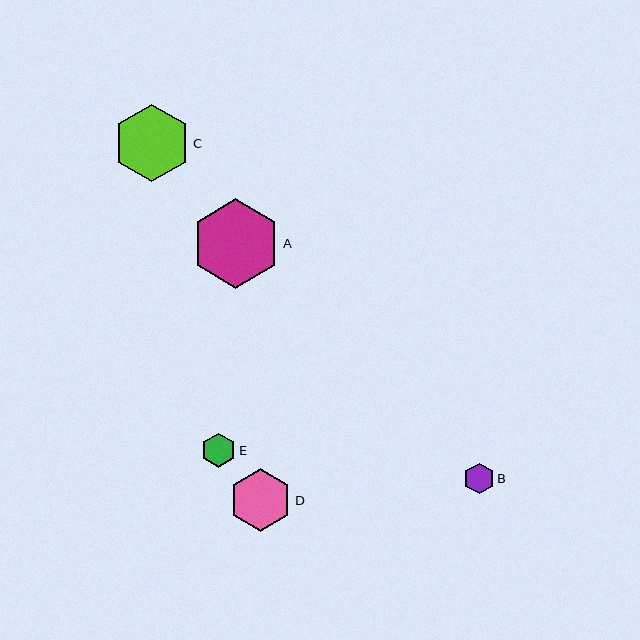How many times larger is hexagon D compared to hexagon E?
Hexagon D is approximately 1.9 times the size of hexagon E.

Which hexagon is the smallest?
Hexagon B is the smallest with a size of approximately 31 pixels.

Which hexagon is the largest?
Hexagon A is the largest with a size of approximately 89 pixels.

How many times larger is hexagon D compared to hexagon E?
Hexagon D is approximately 1.9 times the size of hexagon E.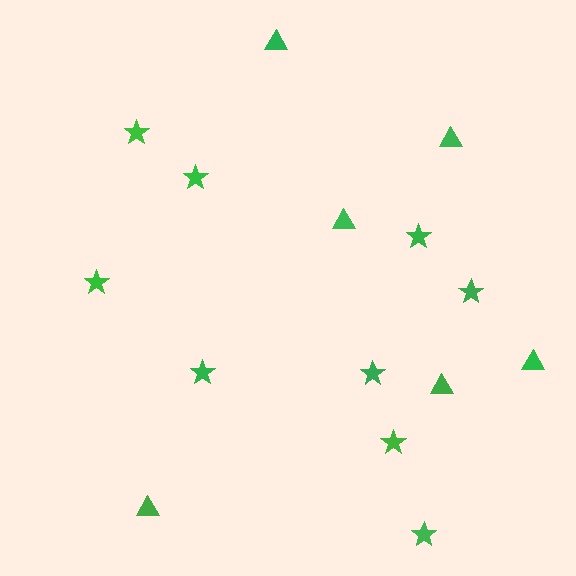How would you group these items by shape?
There are 2 groups: one group of stars (9) and one group of triangles (6).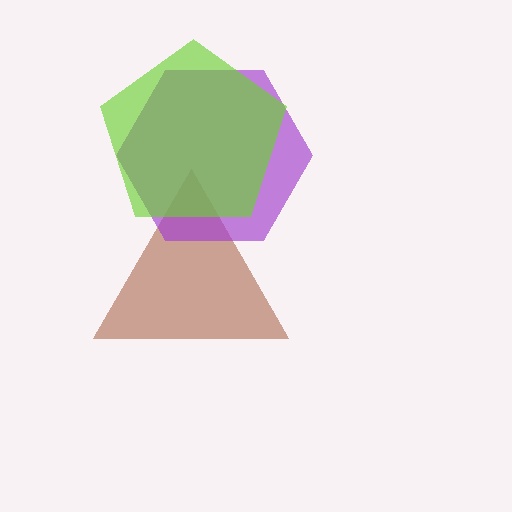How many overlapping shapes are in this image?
There are 3 overlapping shapes in the image.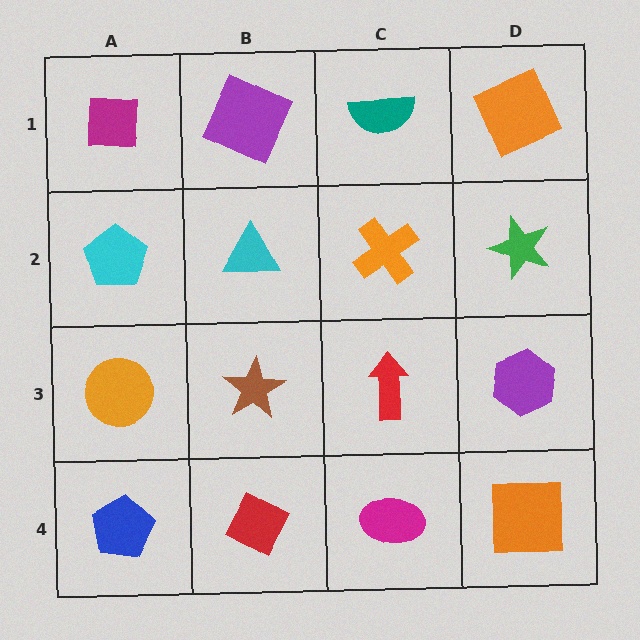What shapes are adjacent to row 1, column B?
A cyan triangle (row 2, column B), a magenta square (row 1, column A), a teal semicircle (row 1, column C).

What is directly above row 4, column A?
An orange circle.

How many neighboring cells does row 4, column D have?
2.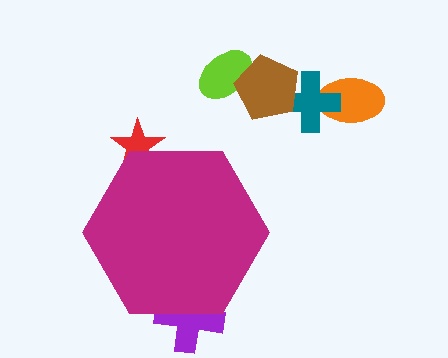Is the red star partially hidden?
Yes, the red star is partially hidden behind the magenta hexagon.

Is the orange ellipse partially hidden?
No, the orange ellipse is fully visible.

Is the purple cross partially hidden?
Yes, the purple cross is partially hidden behind the magenta hexagon.